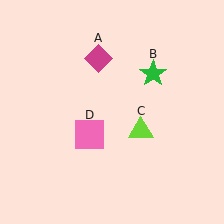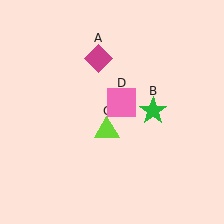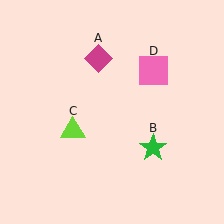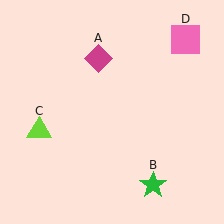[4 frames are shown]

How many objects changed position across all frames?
3 objects changed position: green star (object B), lime triangle (object C), pink square (object D).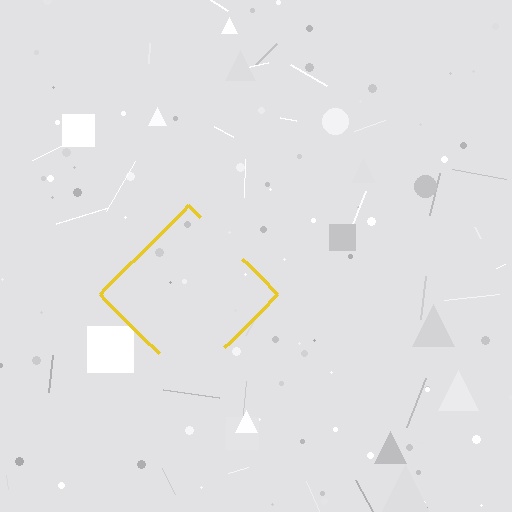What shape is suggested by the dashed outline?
The dashed outline suggests a diamond.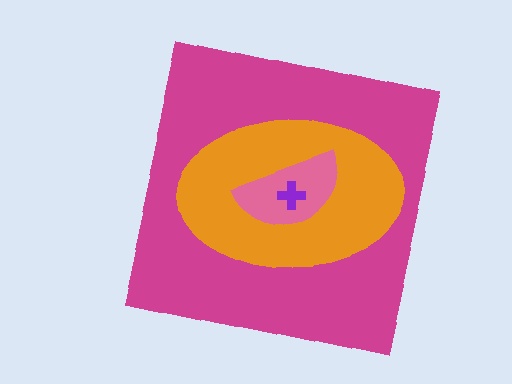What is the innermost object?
The purple cross.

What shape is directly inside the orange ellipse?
The pink semicircle.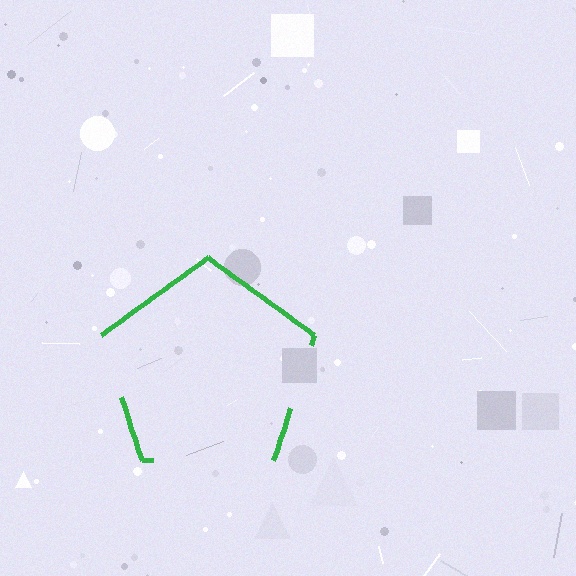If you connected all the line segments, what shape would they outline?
They would outline a pentagon.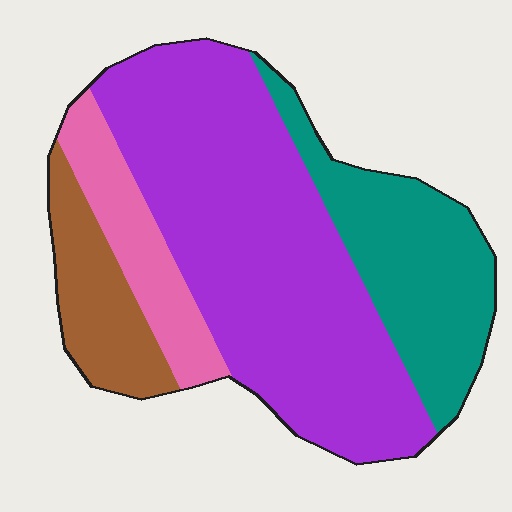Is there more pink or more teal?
Teal.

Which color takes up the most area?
Purple, at roughly 55%.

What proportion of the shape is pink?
Pink takes up about one eighth (1/8) of the shape.